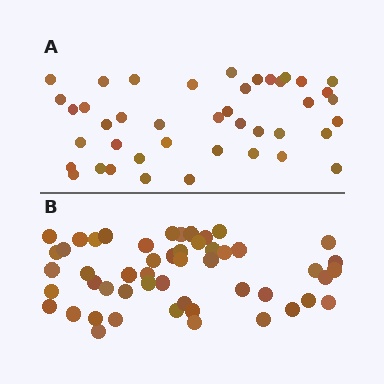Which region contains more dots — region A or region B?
Region B (the bottom region) has more dots.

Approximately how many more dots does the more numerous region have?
Region B has roughly 8 or so more dots than region A.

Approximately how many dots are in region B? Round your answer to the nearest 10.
About 50 dots. (The exact count is 51, which rounds to 50.)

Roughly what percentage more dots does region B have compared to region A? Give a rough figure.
About 20% more.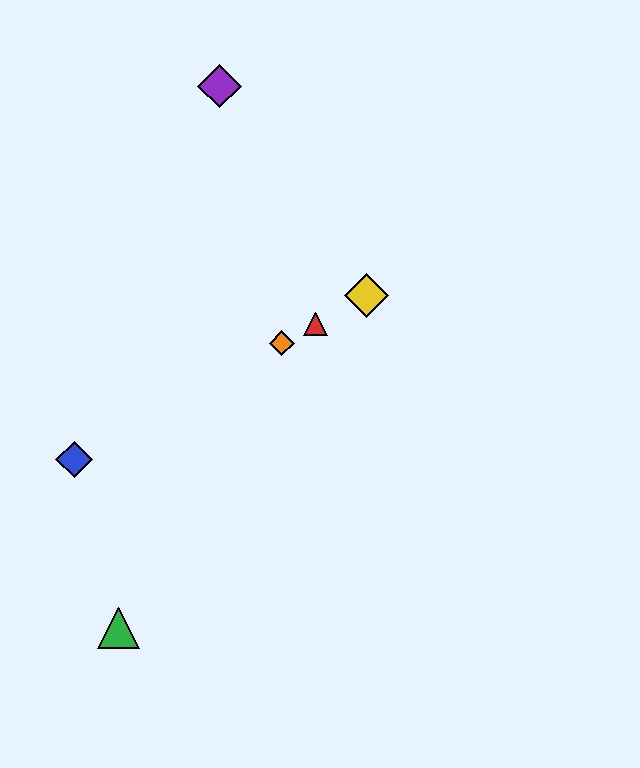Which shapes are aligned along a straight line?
The red triangle, the blue diamond, the yellow diamond, the orange diamond are aligned along a straight line.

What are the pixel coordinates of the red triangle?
The red triangle is at (315, 324).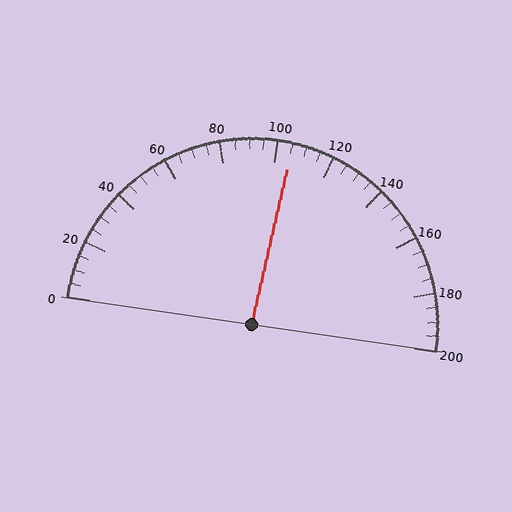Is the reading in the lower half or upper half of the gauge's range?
The reading is in the upper half of the range (0 to 200).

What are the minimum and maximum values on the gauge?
The gauge ranges from 0 to 200.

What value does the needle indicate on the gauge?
The needle indicates approximately 105.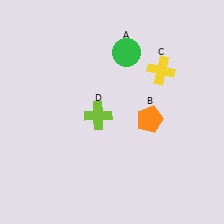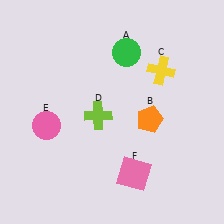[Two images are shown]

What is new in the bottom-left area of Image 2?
A pink circle (E) was added in the bottom-left area of Image 2.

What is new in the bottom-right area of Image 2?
A pink square (F) was added in the bottom-right area of Image 2.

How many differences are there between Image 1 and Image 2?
There are 2 differences between the two images.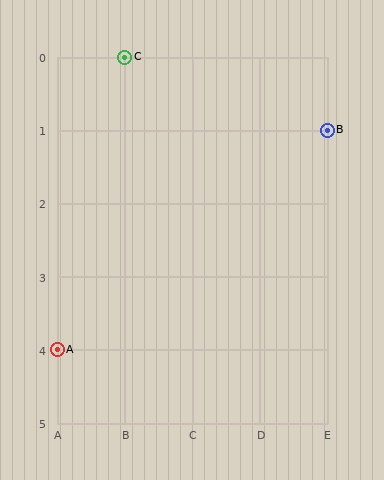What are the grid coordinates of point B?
Point B is at grid coordinates (E, 1).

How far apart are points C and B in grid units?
Points C and B are 3 columns and 1 row apart (about 3.2 grid units diagonally).